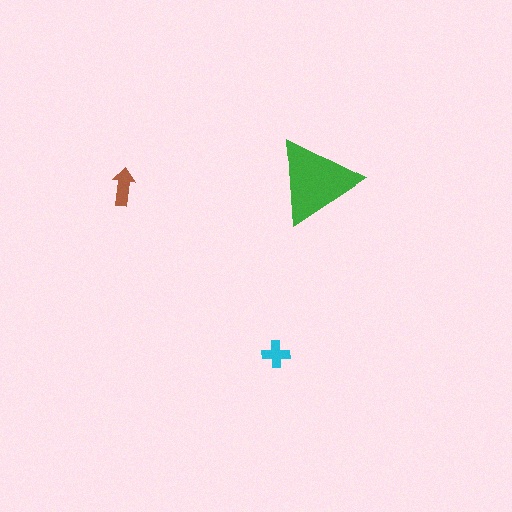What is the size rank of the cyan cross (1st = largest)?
3rd.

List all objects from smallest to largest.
The cyan cross, the brown arrow, the green triangle.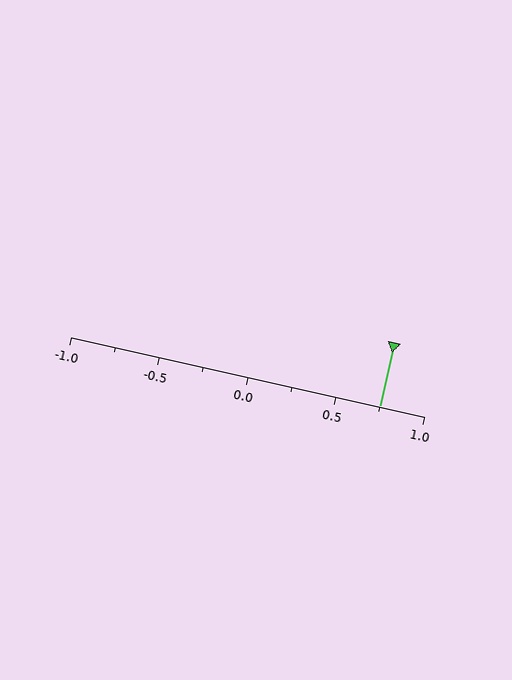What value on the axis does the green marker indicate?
The marker indicates approximately 0.75.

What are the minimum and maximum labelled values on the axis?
The axis runs from -1.0 to 1.0.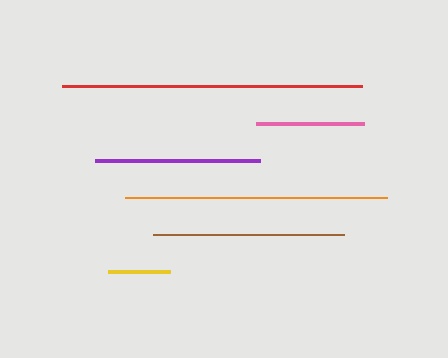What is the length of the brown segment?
The brown segment is approximately 192 pixels long.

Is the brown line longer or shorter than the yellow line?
The brown line is longer than the yellow line.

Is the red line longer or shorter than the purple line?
The red line is longer than the purple line.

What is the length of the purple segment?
The purple segment is approximately 165 pixels long.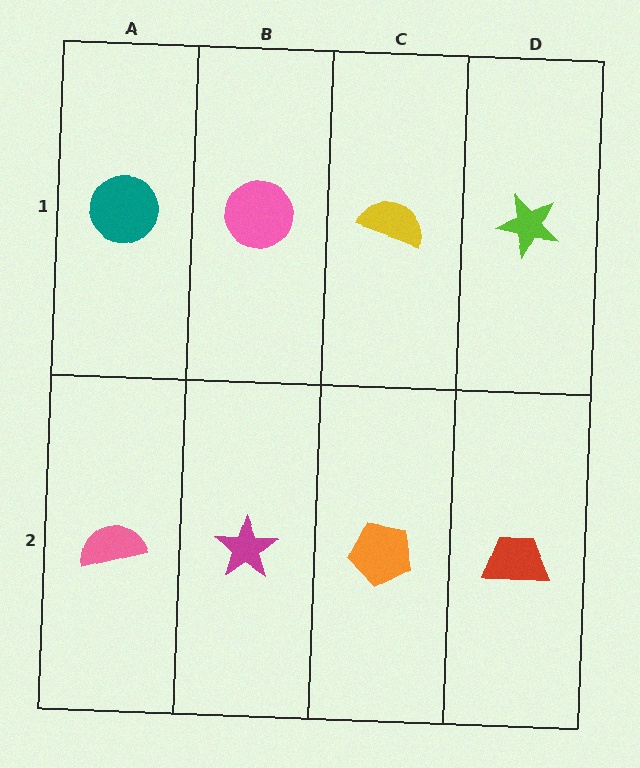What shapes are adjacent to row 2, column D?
A lime star (row 1, column D), an orange pentagon (row 2, column C).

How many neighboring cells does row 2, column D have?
2.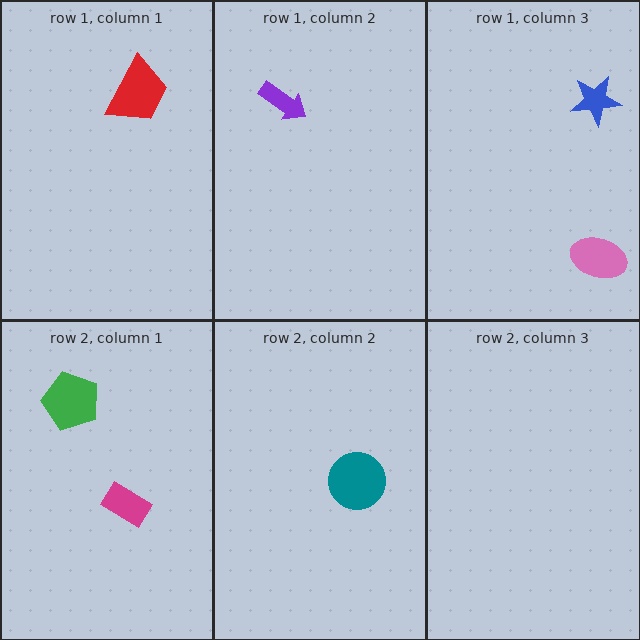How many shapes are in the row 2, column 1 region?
2.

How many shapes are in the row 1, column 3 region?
2.